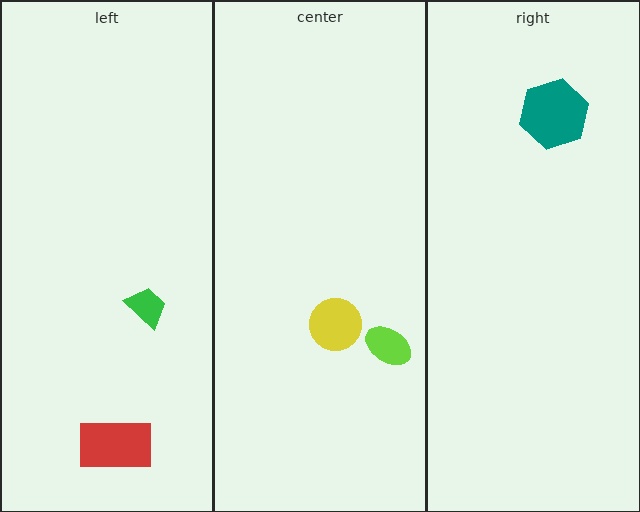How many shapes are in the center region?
2.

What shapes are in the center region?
The lime ellipse, the yellow circle.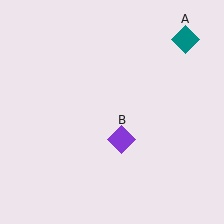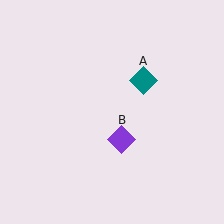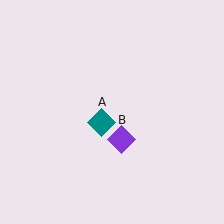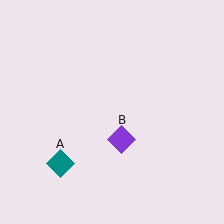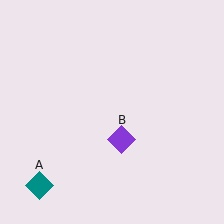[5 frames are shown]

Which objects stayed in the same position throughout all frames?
Purple diamond (object B) remained stationary.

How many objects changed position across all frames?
1 object changed position: teal diamond (object A).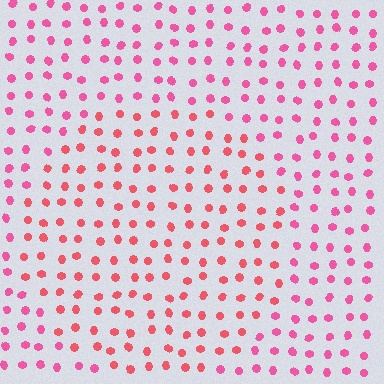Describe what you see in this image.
The image is filled with small pink elements in a uniform arrangement. A circle-shaped region is visible where the elements are tinted to a slightly different hue, forming a subtle color boundary.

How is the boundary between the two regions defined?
The boundary is defined purely by a slight shift in hue (about 24 degrees). Spacing, size, and orientation are identical on both sides.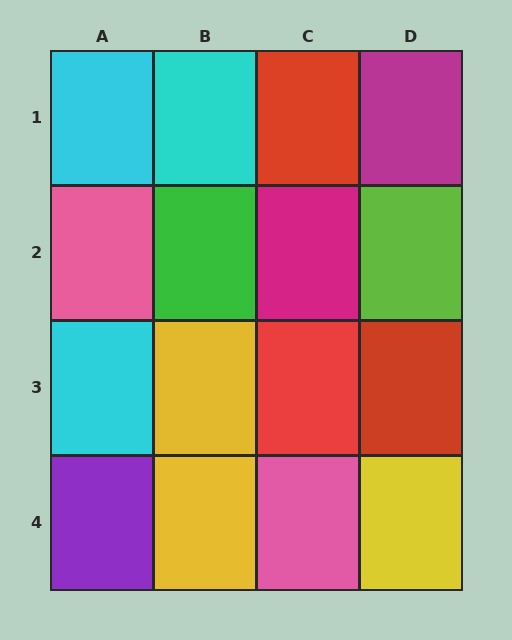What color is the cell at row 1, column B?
Cyan.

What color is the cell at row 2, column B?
Green.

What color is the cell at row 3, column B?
Yellow.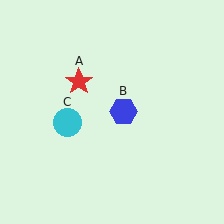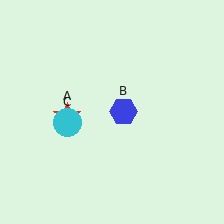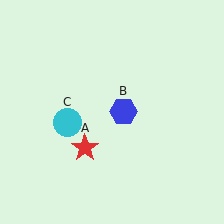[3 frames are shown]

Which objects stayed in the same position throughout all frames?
Blue hexagon (object B) and cyan circle (object C) remained stationary.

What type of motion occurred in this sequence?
The red star (object A) rotated counterclockwise around the center of the scene.